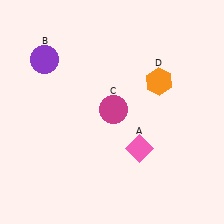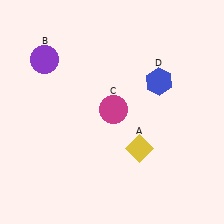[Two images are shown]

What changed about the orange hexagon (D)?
In Image 1, D is orange. In Image 2, it changed to blue.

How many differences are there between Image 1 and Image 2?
There are 2 differences between the two images.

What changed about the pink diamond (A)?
In Image 1, A is pink. In Image 2, it changed to yellow.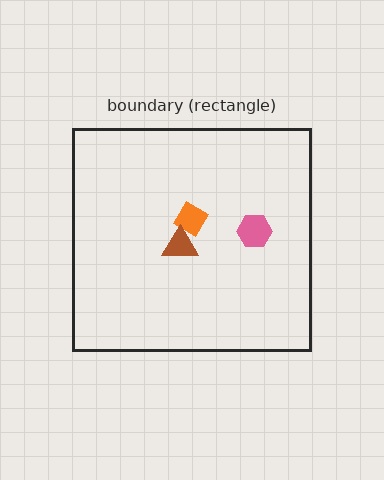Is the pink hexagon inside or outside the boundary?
Inside.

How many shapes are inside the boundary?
3 inside, 0 outside.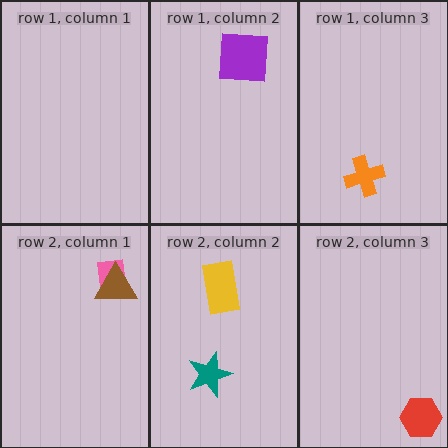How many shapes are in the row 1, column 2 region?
1.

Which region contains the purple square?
The row 1, column 2 region.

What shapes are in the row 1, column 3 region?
The orange cross.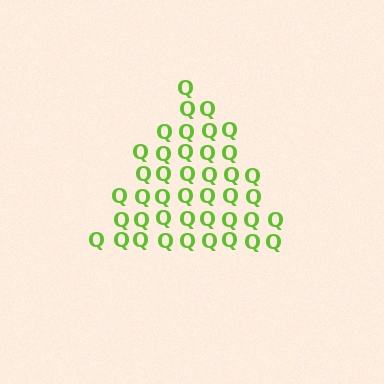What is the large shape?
The large shape is a triangle.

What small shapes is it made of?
It is made of small letter Q's.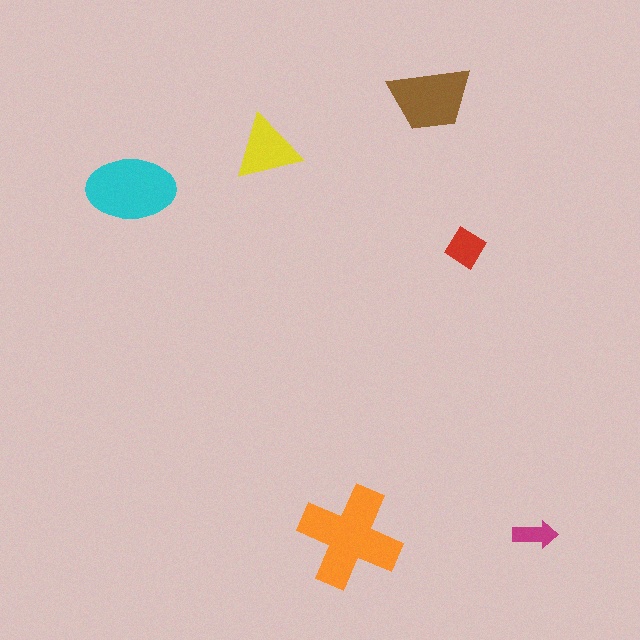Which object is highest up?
The brown trapezoid is topmost.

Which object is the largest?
The orange cross.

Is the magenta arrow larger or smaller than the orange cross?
Smaller.